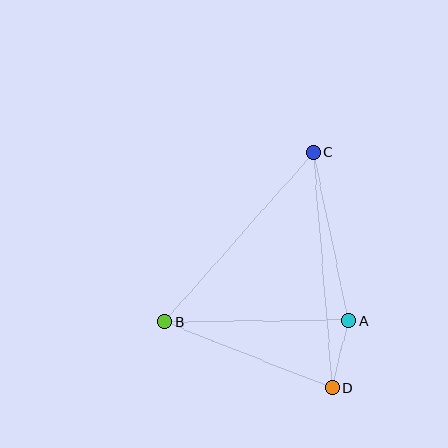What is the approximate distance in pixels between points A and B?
The distance between A and B is approximately 184 pixels.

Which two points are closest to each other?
Points A and D are closest to each other.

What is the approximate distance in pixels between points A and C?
The distance between A and C is approximately 172 pixels.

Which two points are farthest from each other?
Points C and D are farthest from each other.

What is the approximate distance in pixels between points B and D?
The distance between B and D is approximately 180 pixels.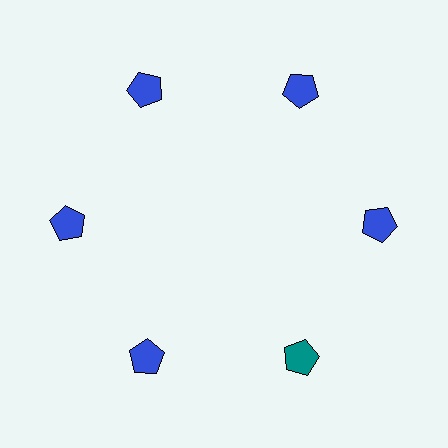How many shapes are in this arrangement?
There are 6 shapes arranged in a ring pattern.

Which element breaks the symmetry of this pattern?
The teal pentagon at roughly the 5 o'clock position breaks the symmetry. All other shapes are blue pentagons.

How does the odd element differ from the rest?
It has a different color: teal instead of blue.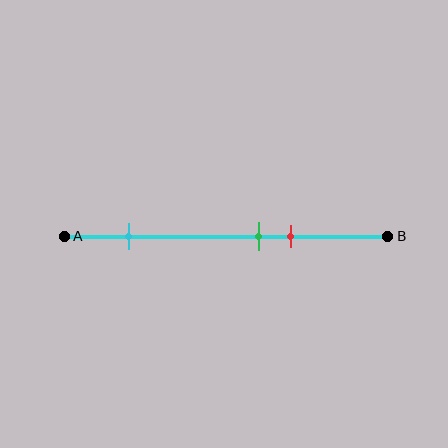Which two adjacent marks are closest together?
The green and red marks are the closest adjacent pair.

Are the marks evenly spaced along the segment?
No, the marks are not evenly spaced.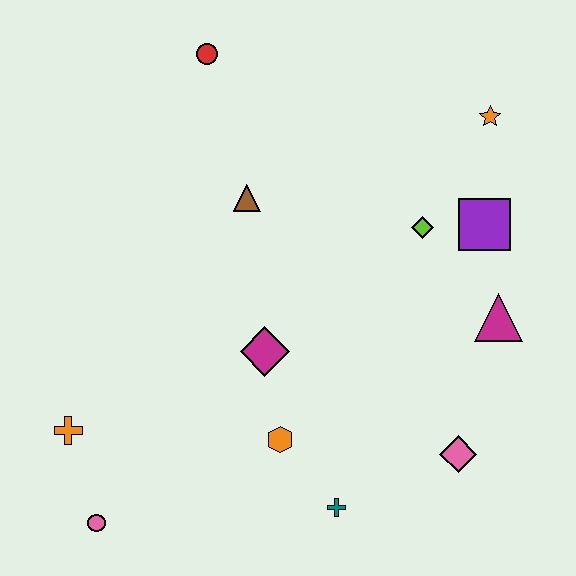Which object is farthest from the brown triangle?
The pink circle is farthest from the brown triangle.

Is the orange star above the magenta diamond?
Yes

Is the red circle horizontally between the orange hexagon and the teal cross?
No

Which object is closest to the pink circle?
The orange cross is closest to the pink circle.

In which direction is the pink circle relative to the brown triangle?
The pink circle is below the brown triangle.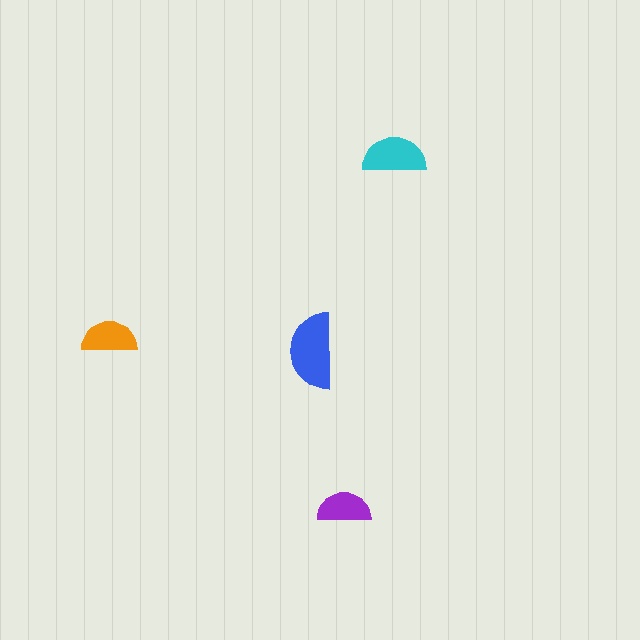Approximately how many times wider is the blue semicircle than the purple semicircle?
About 1.5 times wider.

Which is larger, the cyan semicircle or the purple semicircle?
The cyan one.